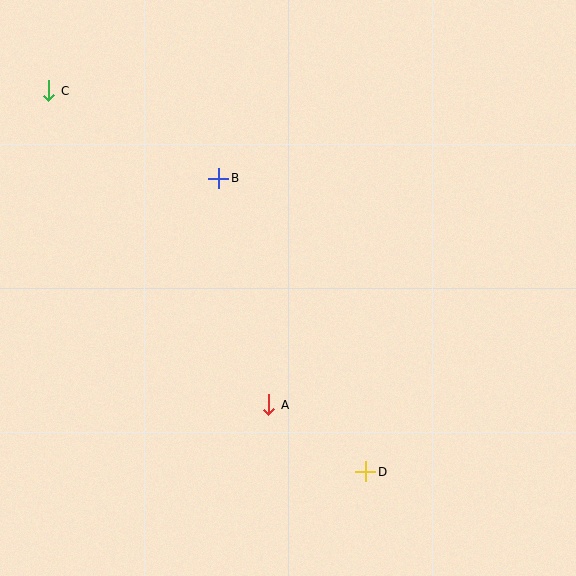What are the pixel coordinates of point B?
Point B is at (219, 178).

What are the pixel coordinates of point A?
Point A is at (269, 405).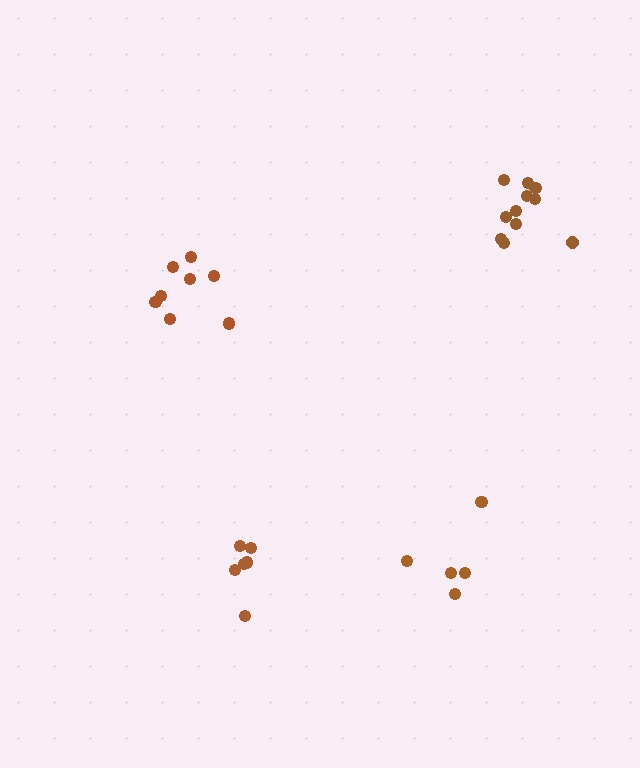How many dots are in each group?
Group 1: 5 dots, Group 2: 8 dots, Group 3: 6 dots, Group 4: 11 dots (30 total).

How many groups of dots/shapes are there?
There are 4 groups.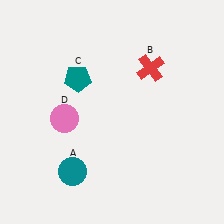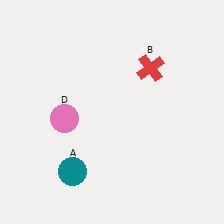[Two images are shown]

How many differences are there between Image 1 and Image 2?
There is 1 difference between the two images.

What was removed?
The teal pentagon (C) was removed in Image 2.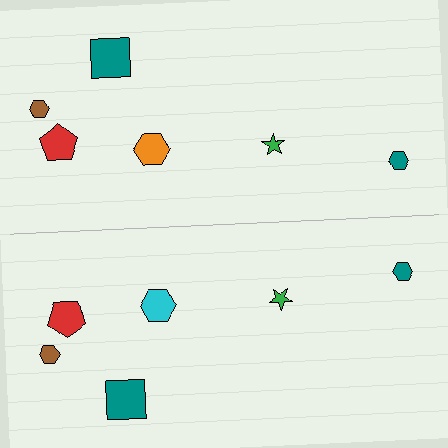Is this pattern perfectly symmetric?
No, the pattern is not perfectly symmetric. The cyan hexagon on the bottom side breaks the symmetry — its mirror counterpart is orange.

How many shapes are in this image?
There are 12 shapes in this image.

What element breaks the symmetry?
The cyan hexagon on the bottom side breaks the symmetry — its mirror counterpart is orange.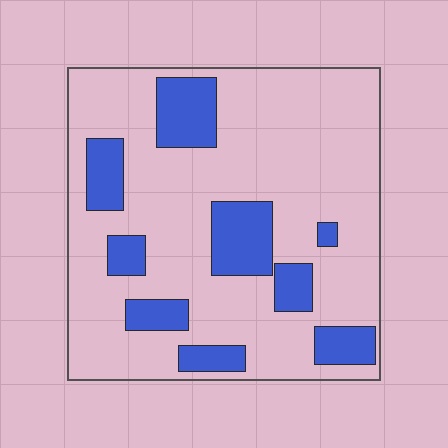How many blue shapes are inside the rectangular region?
9.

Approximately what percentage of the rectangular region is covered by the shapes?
Approximately 20%.